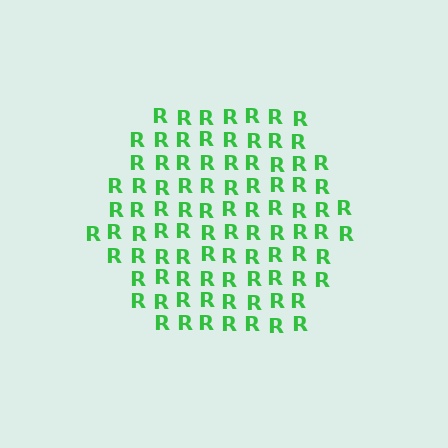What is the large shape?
The large shape is a hexagon.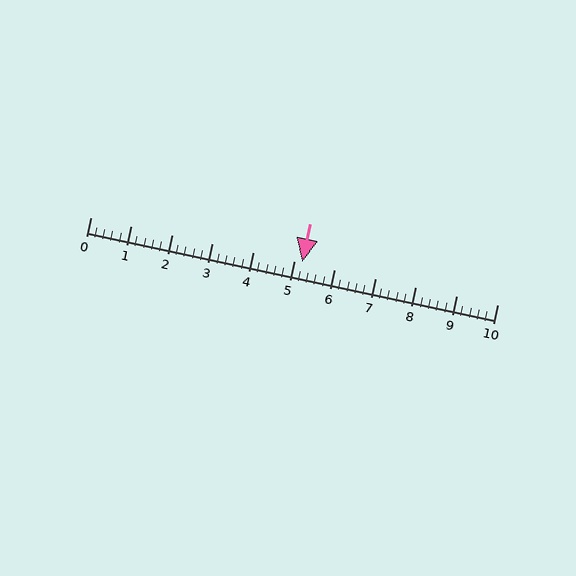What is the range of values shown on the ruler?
The ruler shows values from 0 to 10.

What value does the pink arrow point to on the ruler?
The pink arrow points to approximately 5.2.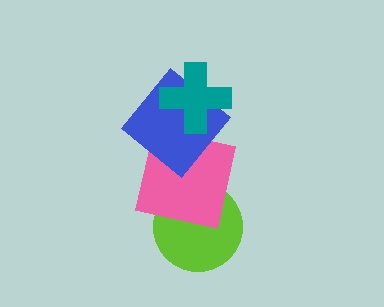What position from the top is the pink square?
The pink square is 3rd from the top.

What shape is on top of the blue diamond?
The teal cross is on top of the blue diamond.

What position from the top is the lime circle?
The lime circle is 4th from the top.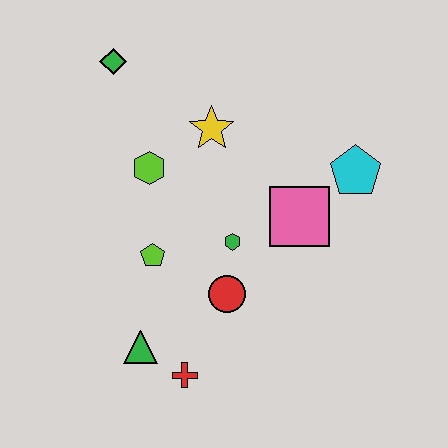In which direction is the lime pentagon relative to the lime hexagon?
The lime pentagon is below the lime hexagon.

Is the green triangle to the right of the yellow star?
No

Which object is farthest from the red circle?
The green diamond is farthest from the red circle.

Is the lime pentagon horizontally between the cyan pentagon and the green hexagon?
No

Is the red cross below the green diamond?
Yes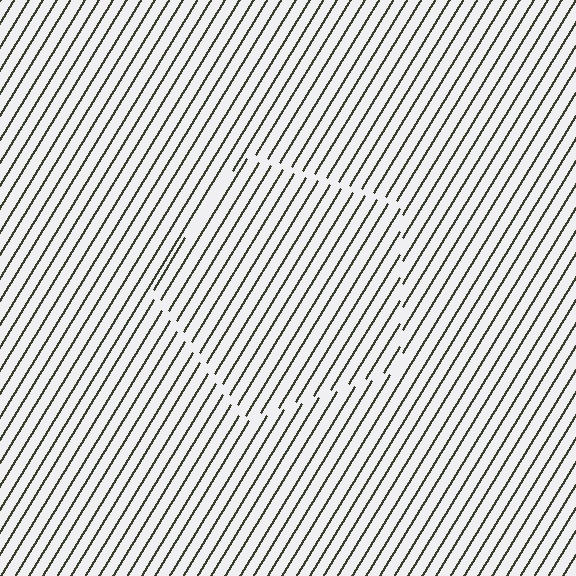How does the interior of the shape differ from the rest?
The interior of the shape contains the same grating, shifted by half a period — the contour is defined by the phase discontinuity where line-ends from the inner and outer gratings abut.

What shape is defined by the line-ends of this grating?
An illusory pentagon. The interior of the shape contains the same grating, shifted by half a period — the contour is defined by the phase discontinuity where line-ends from the inner and outer gratings abut.